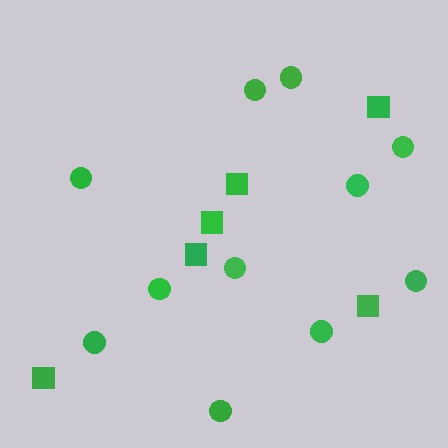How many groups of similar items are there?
There are 2 groups: one group of circles (11) and one group of squares (6).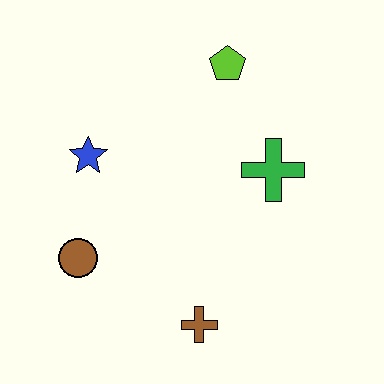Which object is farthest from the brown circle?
The lime pentagon is farthest from the brown circle.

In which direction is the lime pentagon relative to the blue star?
The lime pentagon is to the right of the blue star.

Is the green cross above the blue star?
No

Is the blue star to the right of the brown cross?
No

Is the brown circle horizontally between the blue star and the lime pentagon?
No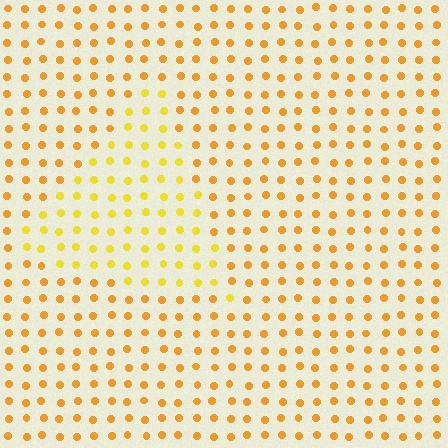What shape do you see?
I see a triangle.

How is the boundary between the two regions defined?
The boundary is defined purely by a slight shift in hue (about 22 degrees). Spacing, size, and orientation are identical on both sides.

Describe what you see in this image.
The image is filled with small orange elements in a uniform arrangement. A triangle-shaped region is visible where the elements are tinted to a slightly different hue, forming a subtle color boundary.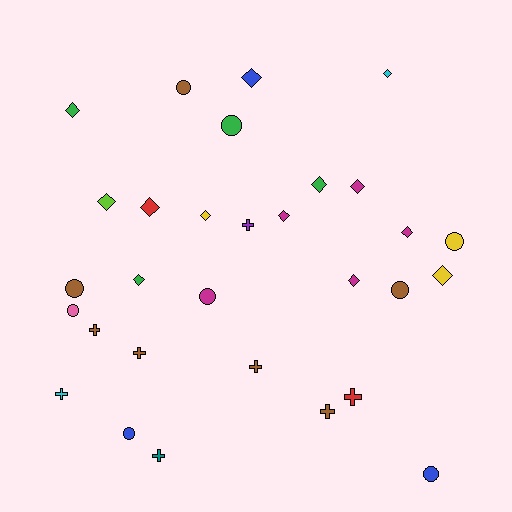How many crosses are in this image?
There are 8 crosses.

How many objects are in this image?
There are 30 objects.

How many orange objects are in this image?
There are no orange objects.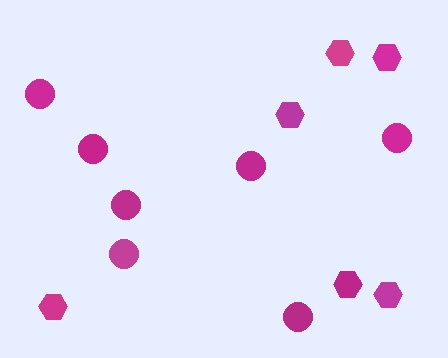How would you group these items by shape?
There are 2 groups: one group of hexagons (6) and one group of circles (7).